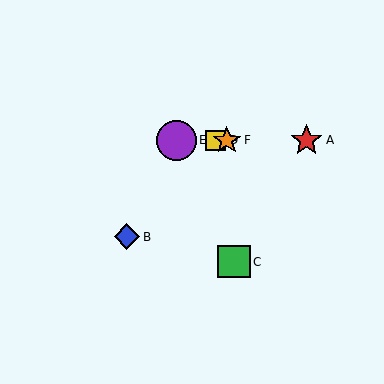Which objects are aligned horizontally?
Objects A, D, E, F are aligned horizontally.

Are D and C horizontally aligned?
No, D is at y≈140 and C is at y≈262.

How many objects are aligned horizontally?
4 objects (A, D, E, F) are aligned horizontally.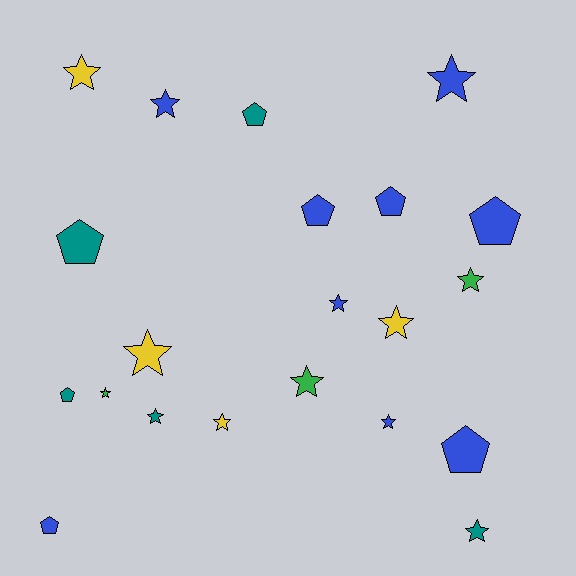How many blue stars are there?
There are 4 blue stars.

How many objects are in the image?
There are 21 objects.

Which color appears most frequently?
Blue, with 9 objects.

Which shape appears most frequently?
Star, with 13 objects.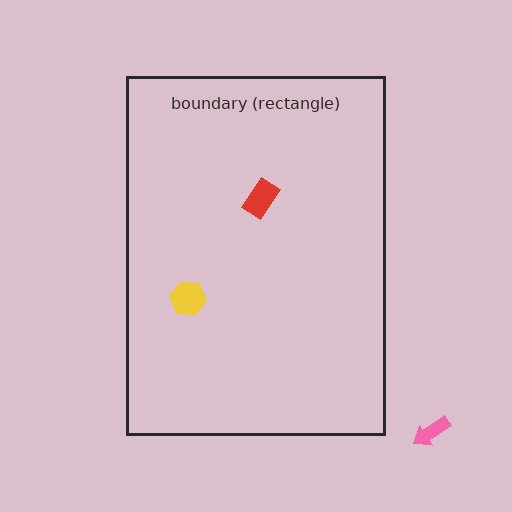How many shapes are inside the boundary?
2 inside, 1 outside.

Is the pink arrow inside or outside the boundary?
Outside.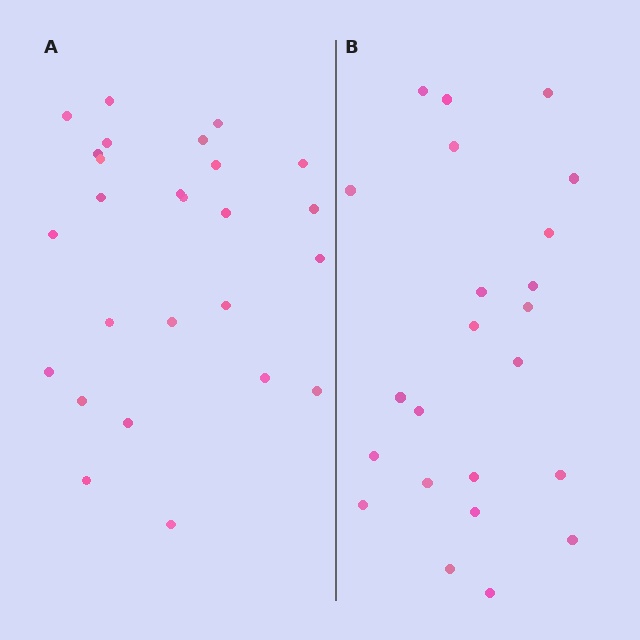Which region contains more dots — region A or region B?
Region A (the left region) has more dots.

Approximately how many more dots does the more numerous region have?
Region A has just a few more — roughly 2 or 3 more dots than region B.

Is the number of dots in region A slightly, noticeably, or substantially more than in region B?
Region A has only slightly more — the two regions are fairly close. The ratio is roughly 1.1 to 1.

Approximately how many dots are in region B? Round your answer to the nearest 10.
About 20 dots. (The exact count is 23, which rounds to 20.)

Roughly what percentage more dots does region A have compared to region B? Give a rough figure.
About 15% more.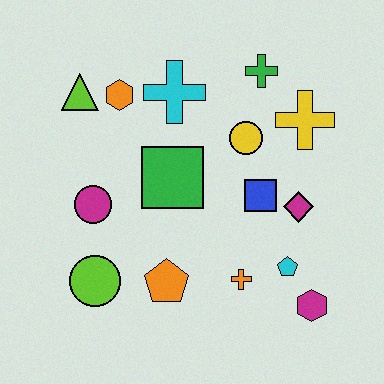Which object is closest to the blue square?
The magenta diamond is closest to the blue square.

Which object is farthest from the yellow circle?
The lime circle is farthest from the yellow circle.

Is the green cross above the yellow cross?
Yes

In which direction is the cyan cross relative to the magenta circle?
The cyan cross is above the magenta circle.